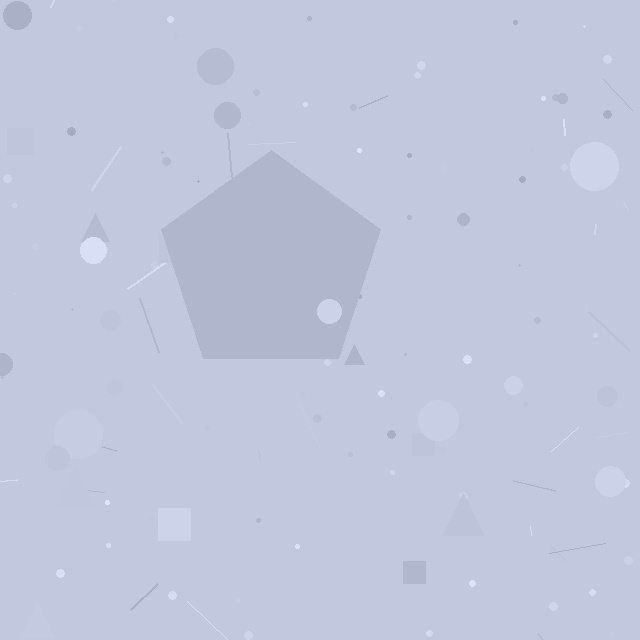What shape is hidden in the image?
A pentagon is hidden in the image.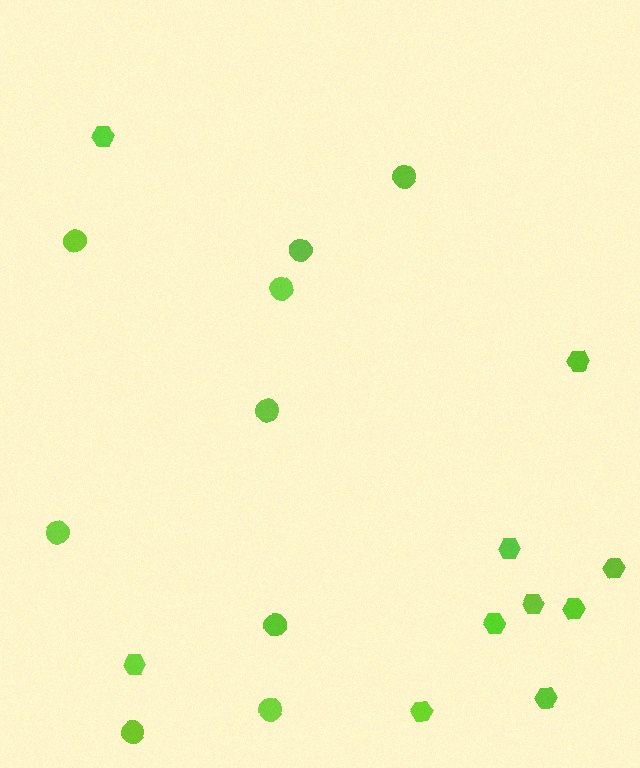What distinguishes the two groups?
There are 2 groups: one group of circles (9) and one group of hexagons (10).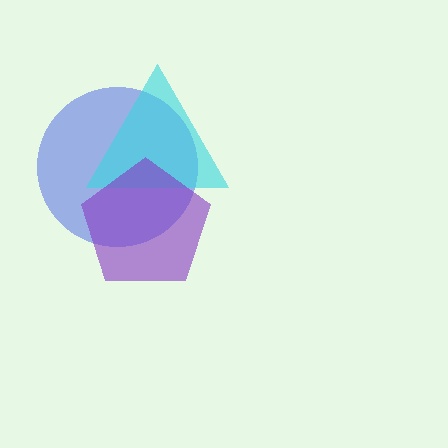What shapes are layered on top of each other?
The layered shapes are: a blue circle, a cyan triangle, a purple pentagon.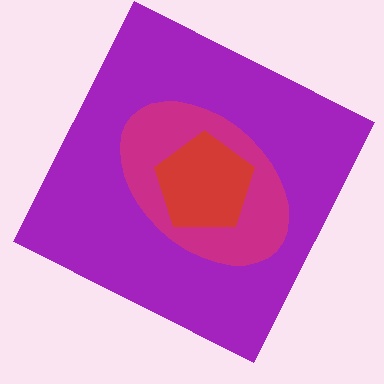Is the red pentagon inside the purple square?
Yes.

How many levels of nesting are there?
3.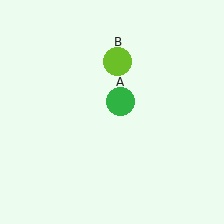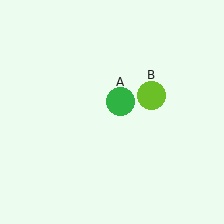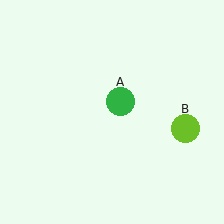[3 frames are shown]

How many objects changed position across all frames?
1 object changed position: lime circle (object B).